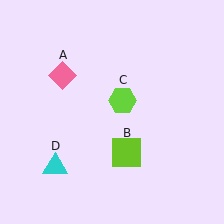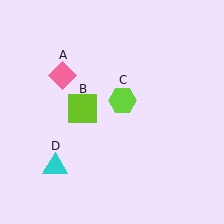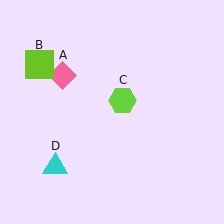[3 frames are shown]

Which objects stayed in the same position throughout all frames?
Pink diamond (object A) and lime hexagon (object C) and cyan triangle (object D) remained stationary.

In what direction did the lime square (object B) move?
The lime square (object B) moved up and to the left.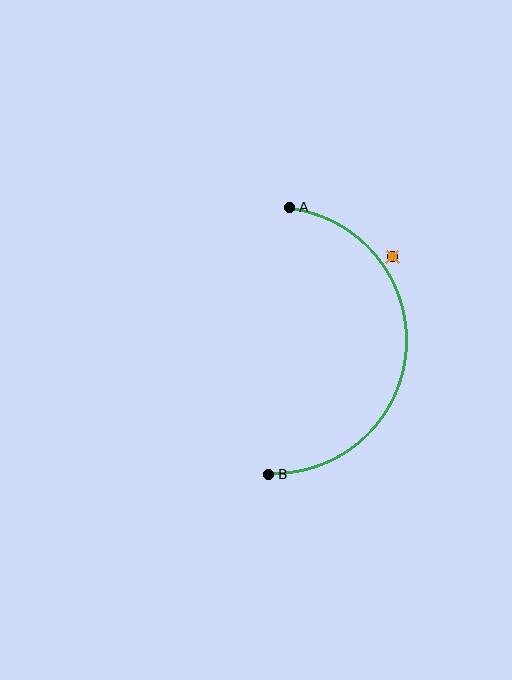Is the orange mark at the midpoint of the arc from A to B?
No — the orange mark does not lie on the arc at all. It sits slightly outside the curve.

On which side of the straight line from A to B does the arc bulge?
The arc bulges to the right of the straight line connecting A and B.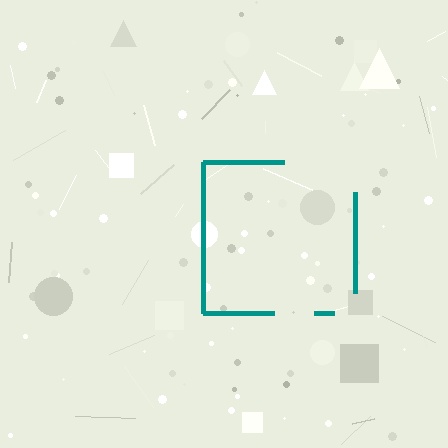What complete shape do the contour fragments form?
The contour fragments form a square.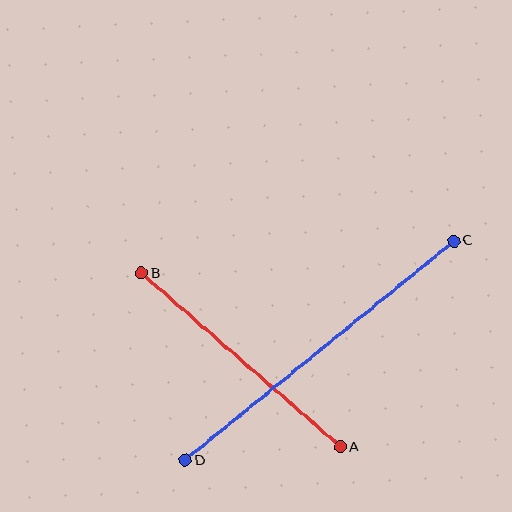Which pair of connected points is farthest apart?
Points C and D are farthest apart.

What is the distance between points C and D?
The distance is approximately 347 pixels.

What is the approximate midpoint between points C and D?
The midpoint is at approximately (319, 351) pixels.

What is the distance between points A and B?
The distance is approximately 264 pixels.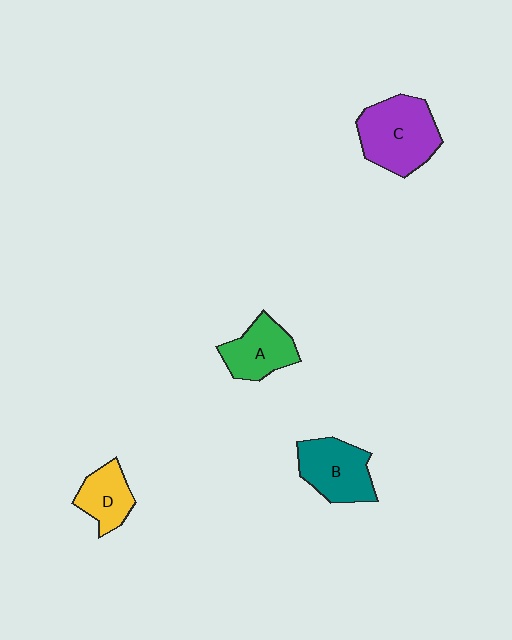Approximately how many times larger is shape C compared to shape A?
Approximately 1.5 times.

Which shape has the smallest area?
Shape D (yellow).